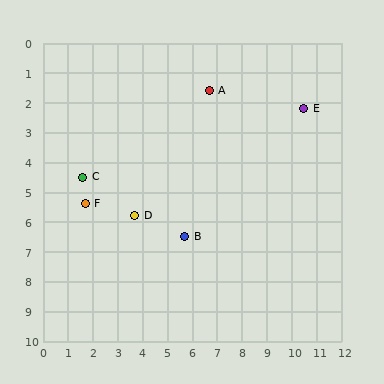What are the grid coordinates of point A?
Point A is at approximately (6.7, 1.6).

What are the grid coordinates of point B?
Point B is at approximately (5.7, 6.5).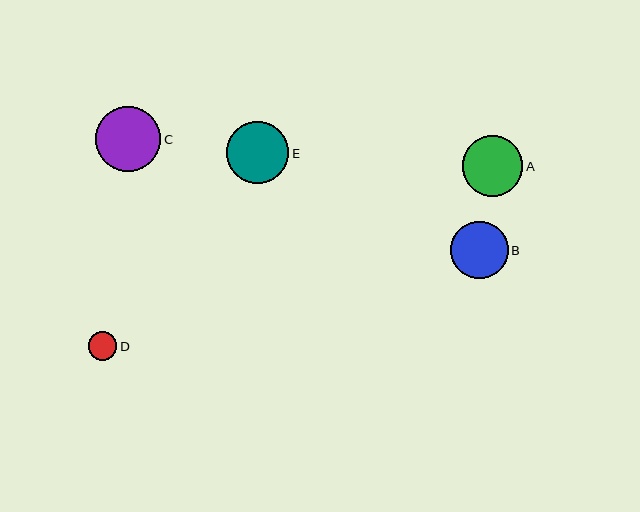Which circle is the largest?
Circle C is the largest with a size of approximately 65 pixels.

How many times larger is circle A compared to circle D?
Circle A is approximately 2.1 times the size of circle D.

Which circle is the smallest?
Circle D is the smallest with a size of approximately 29 pixels.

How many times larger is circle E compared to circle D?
Circle E is approximately 2.2 times the size of circle D.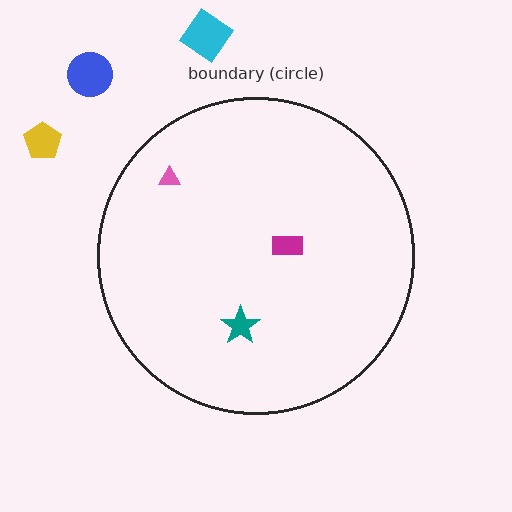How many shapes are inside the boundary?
3 inside, 3 outside.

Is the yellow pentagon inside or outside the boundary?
Outside.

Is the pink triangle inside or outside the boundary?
Inside.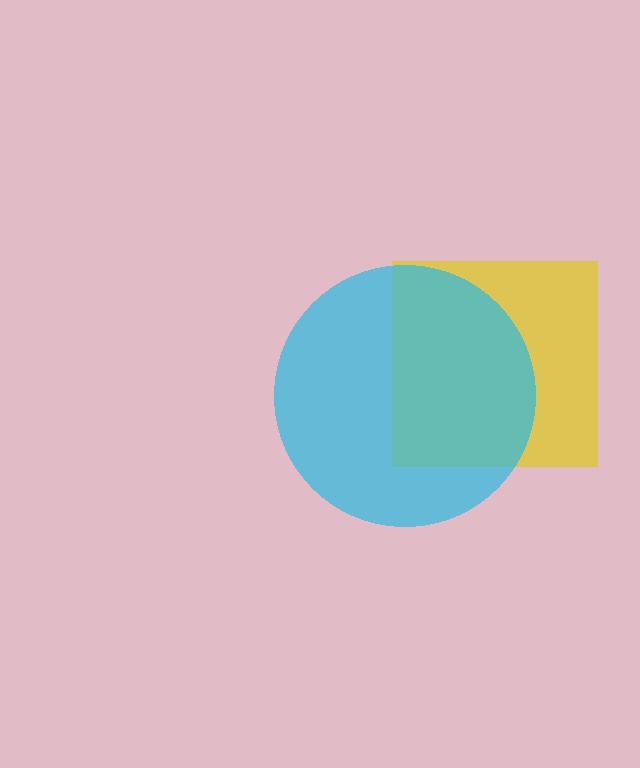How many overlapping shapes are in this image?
There are 2 overlapping shapes in the image.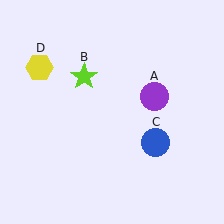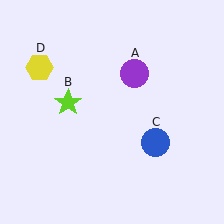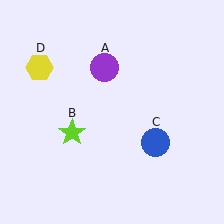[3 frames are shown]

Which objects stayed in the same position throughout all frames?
Blue circle (object C) and yellow hexagon (object D) remained stationary.